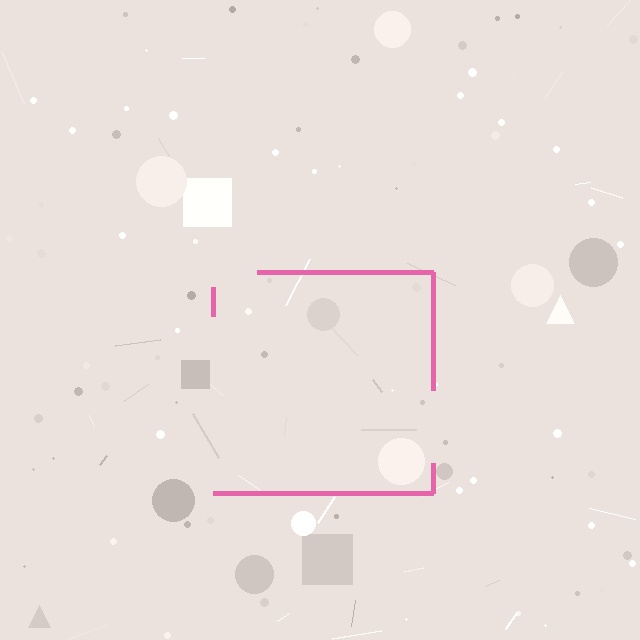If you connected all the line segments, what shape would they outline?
They would outline a square.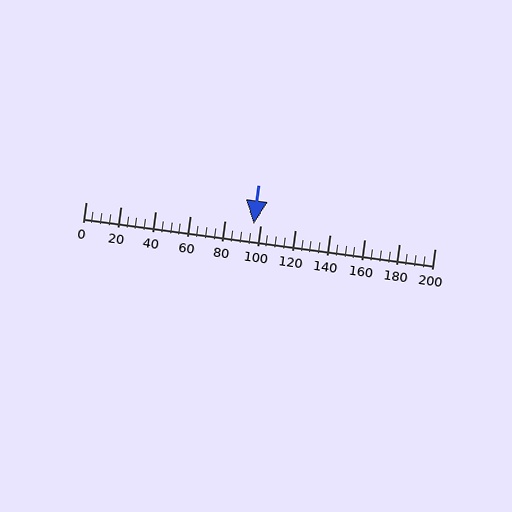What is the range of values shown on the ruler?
The ruler shows values from 0 to 200.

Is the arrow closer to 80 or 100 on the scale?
The arrow is closer to 100.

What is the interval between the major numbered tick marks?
The major tick marks are spaced 20 units apart.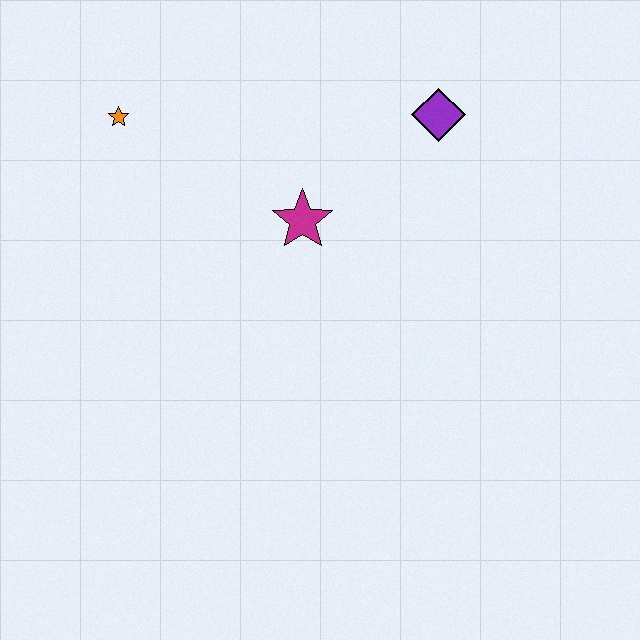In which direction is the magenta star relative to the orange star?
The magenta star is to the right of the orange star.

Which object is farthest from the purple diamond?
The orange star is farthest from the purple diamond.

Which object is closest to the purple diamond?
The magenta star is closest to the purple diamond.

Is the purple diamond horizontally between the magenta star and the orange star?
No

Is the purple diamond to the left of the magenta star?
No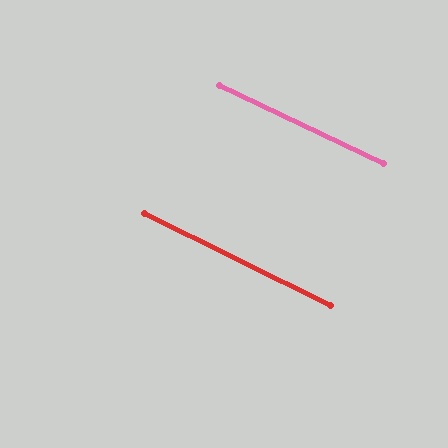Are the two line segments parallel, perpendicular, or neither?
Parallel — their directions differ by only 1.0°.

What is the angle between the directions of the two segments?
Approximately 1 degree.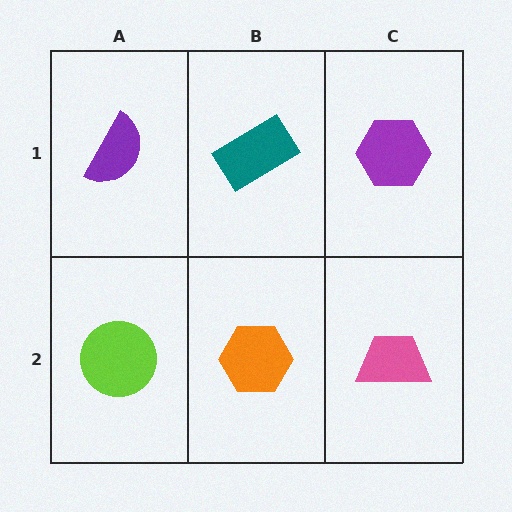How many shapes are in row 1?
3 shapes.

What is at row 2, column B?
An orange hexagon.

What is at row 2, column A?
A lime circle.